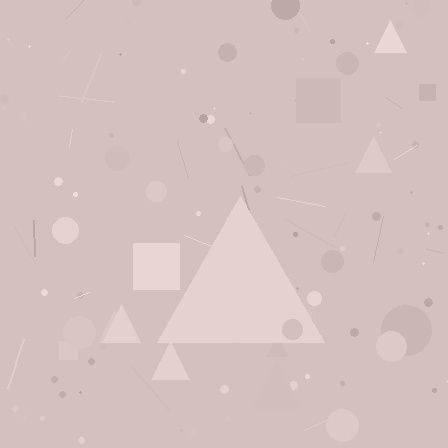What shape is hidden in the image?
A triangle is hidden in the image.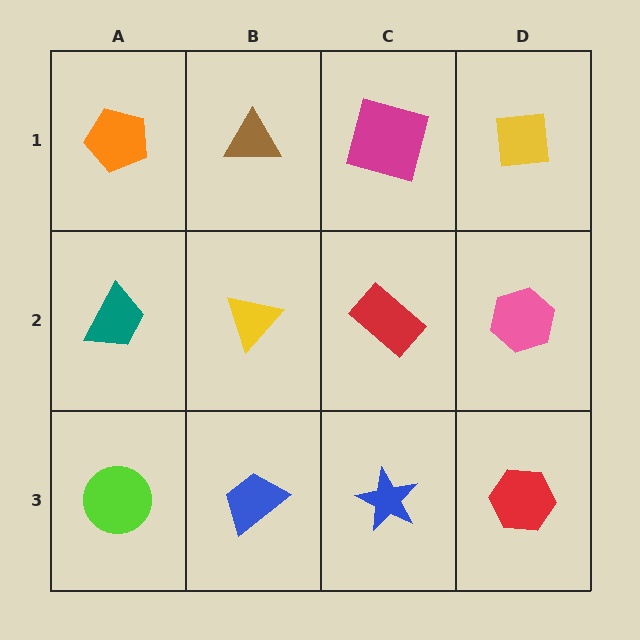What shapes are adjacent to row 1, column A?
A teal trapezoid (row 2, column A), a brown triangle (row 1, column B).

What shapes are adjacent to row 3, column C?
A red rectangle (row 2, column C), a blue trapezoid (row 3, column B), a red hexagon (row 3, column D).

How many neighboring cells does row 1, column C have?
3.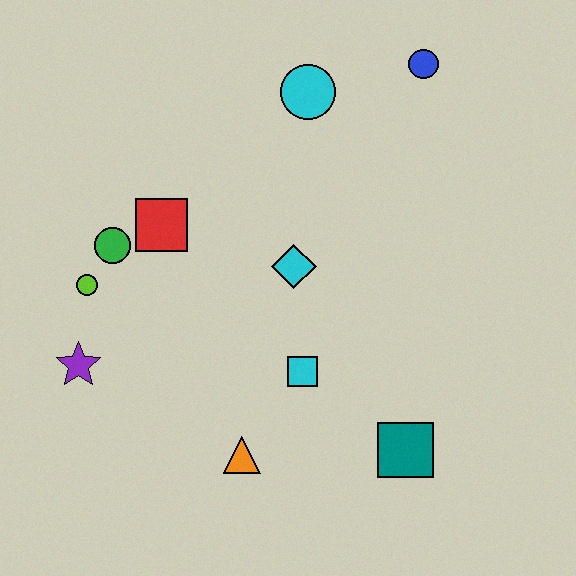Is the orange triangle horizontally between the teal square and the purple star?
Yes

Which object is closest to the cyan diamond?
The cyan square is closest to the cyan diamond.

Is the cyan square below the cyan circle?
Yes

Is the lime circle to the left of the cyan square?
Yes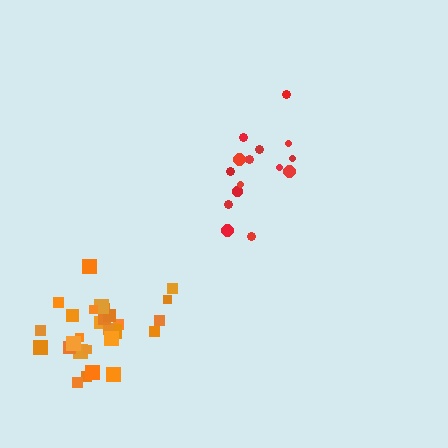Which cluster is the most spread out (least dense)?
Red.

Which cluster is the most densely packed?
Orange.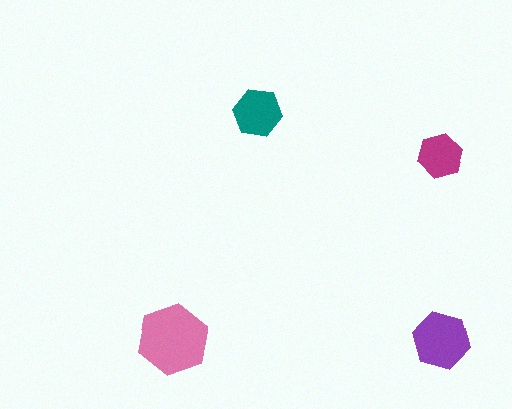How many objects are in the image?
There are 4 objects in the image.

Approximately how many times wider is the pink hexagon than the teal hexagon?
About 1.5 times wider.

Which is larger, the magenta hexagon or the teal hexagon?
The teal one.